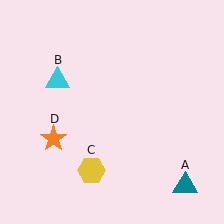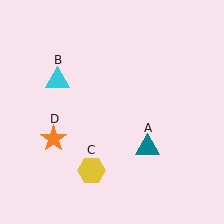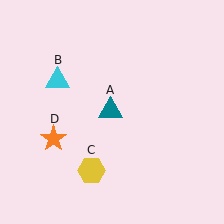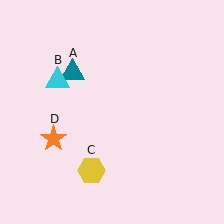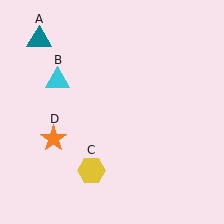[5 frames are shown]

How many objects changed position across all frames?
1 object changed position: teal triangle (object A).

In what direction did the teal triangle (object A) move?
The teal triangle (object A) moved up and to the left.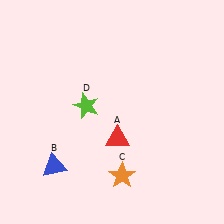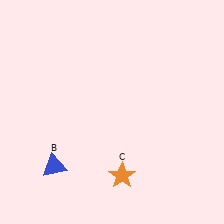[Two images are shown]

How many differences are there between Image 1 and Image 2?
There are 2 differences between the two images.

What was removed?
The red triangle (A), the lime star (D) were removed in Image 2.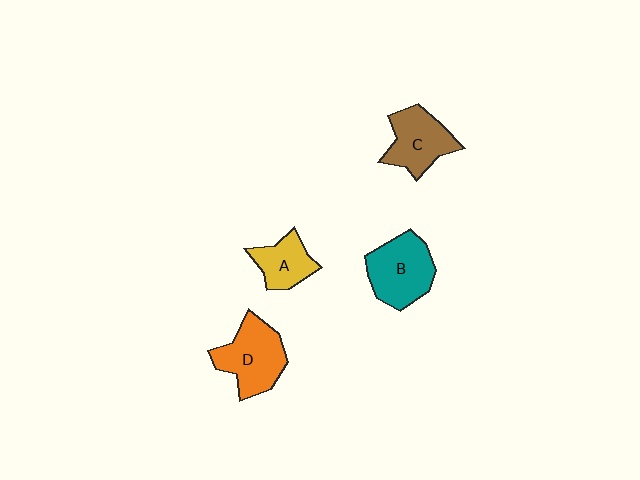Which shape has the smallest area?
Shape A (yellow).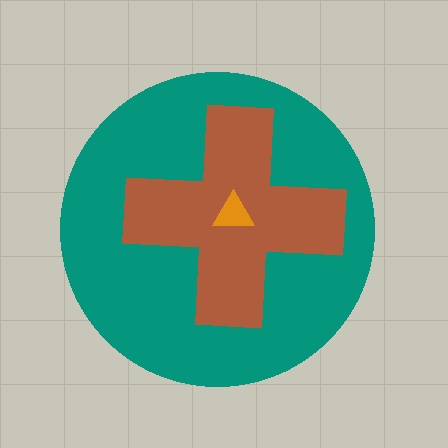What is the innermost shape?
The orange triangle.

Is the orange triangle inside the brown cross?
Yes.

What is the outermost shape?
The teal circle.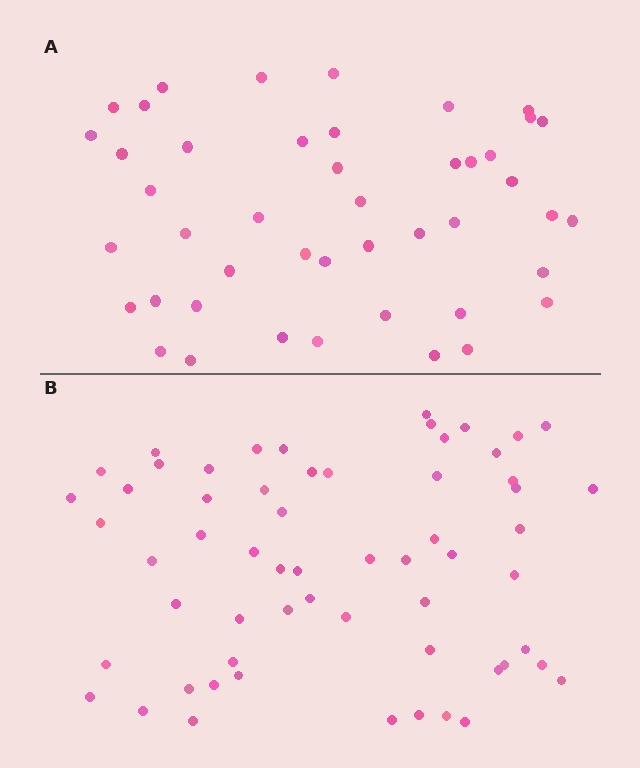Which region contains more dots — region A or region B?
Region B (the bottom region) has more dots.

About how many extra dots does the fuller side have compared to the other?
Region B has approximately 15 more dots than region A.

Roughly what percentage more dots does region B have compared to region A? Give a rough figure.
About 35% more.